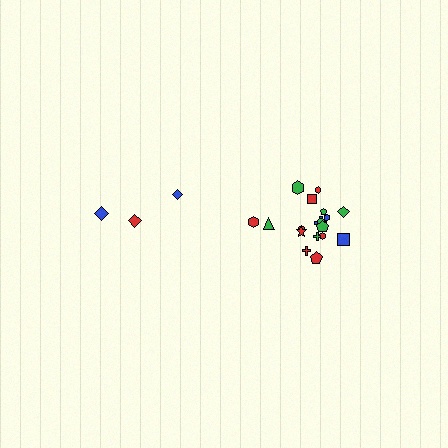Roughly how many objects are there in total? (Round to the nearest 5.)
Roughly 20 objects in total.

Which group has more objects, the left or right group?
The right group.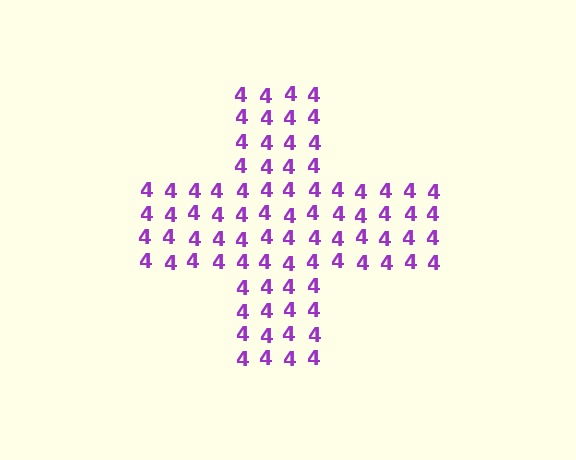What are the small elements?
The small elements are digit 4's.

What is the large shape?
The large shape is a cross.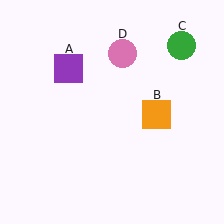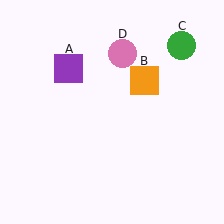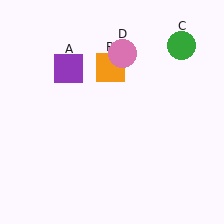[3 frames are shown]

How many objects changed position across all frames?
1 object changed position: orange square (object B).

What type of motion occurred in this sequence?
The orange square (object B) rotated counterclockwise around the center of the scene.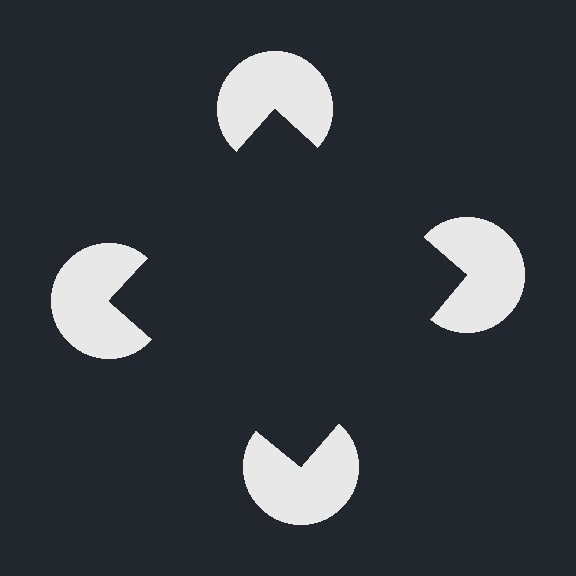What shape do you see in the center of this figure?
An illusory square — its edges are inferred from the aligned wedge cuts in the pac-man discs, not physically drawn.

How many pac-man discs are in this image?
There are 4 — one at each vertex of the illusory square.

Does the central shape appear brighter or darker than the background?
It typically appears slightly darker than the background, even though no actual brightness change is drawn.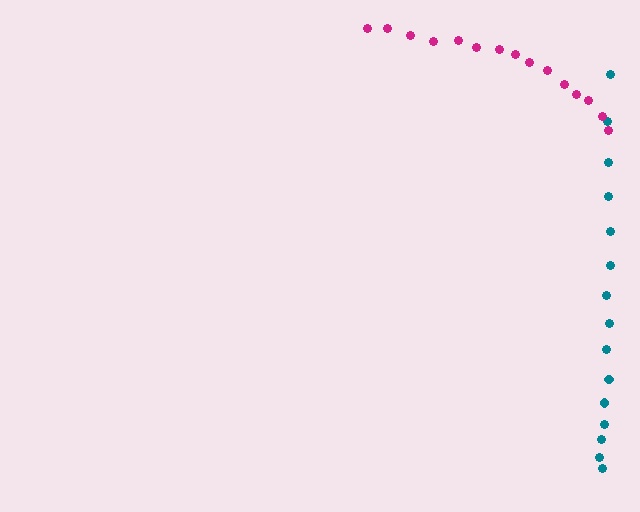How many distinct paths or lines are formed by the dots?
There are 2 distinct paths.